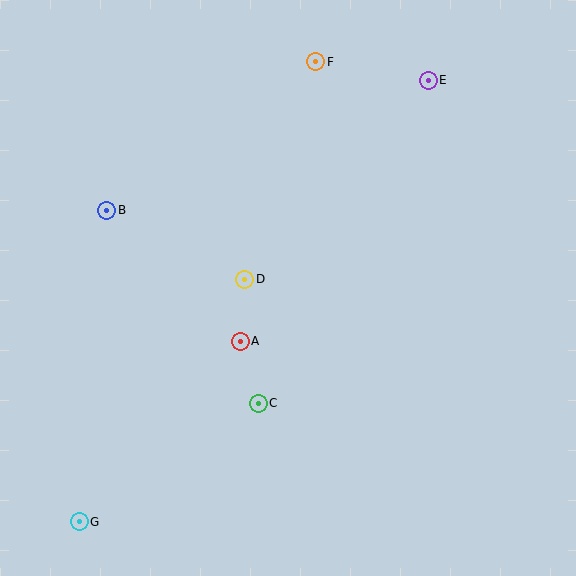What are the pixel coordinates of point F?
Point F is at (316, 62).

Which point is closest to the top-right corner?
Point E is closest to the top-right corner.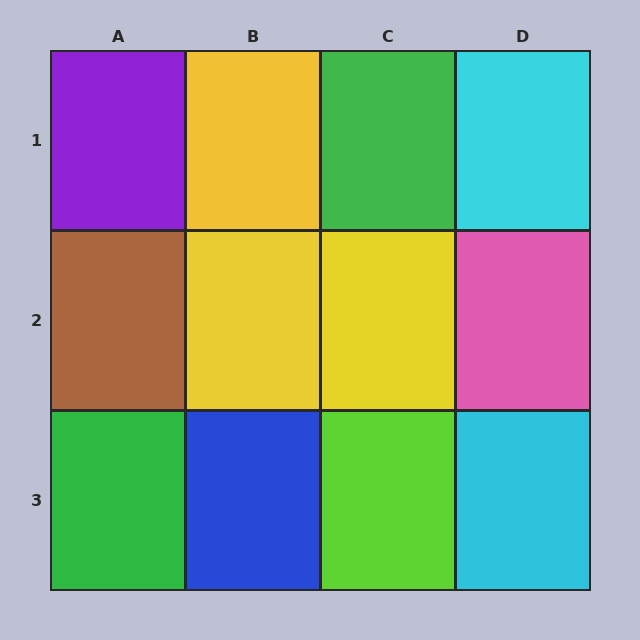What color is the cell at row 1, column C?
Green.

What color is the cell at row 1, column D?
Cyan.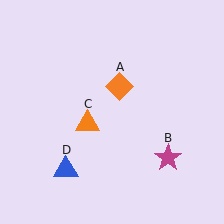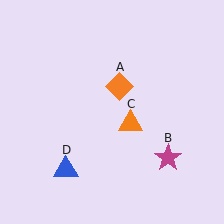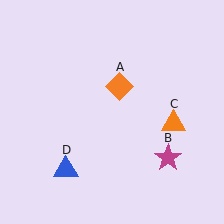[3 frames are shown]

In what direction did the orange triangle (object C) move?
The orange triangle (object C) moved right.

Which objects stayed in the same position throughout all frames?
Orange diamond (object A) and magenta star (object B) and blue triangle (object D) remained stationary.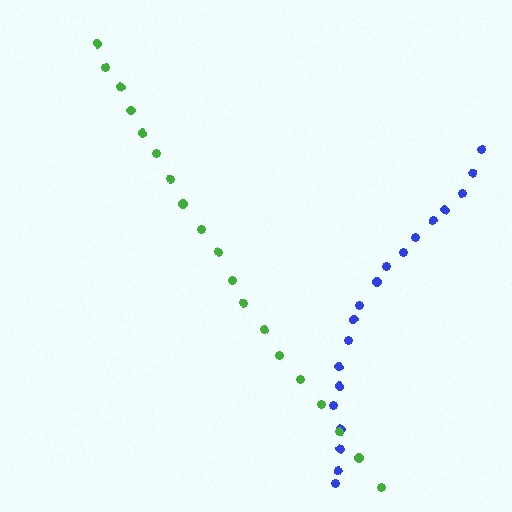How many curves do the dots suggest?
There are 2 distinct paths.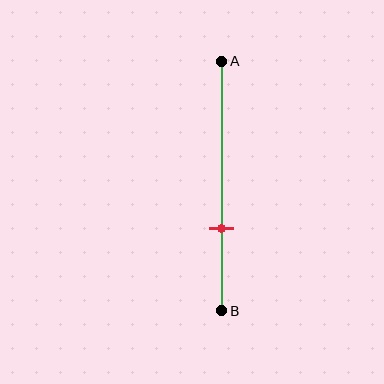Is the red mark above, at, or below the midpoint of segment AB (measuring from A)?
The red mark is below the midpoint of segment AB.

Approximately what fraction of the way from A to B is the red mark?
The red mark is approximately 65% of the way from A to B.